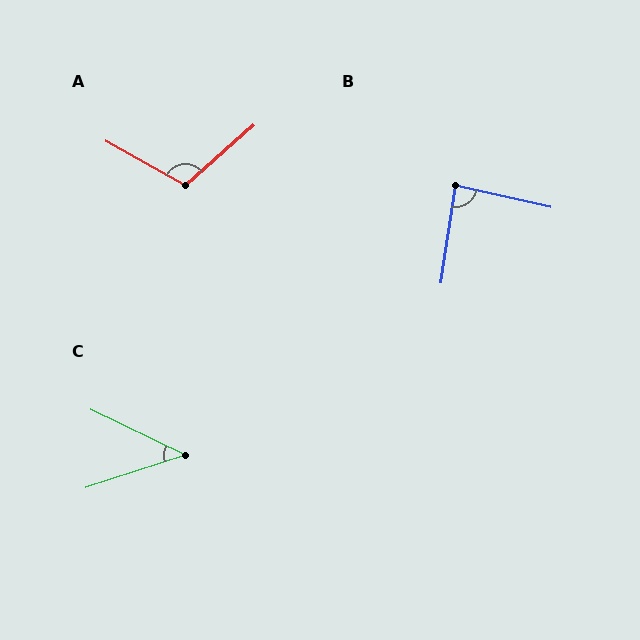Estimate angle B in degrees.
Approximately 86 degrees.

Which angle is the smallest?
C, at approximately 44 degrees.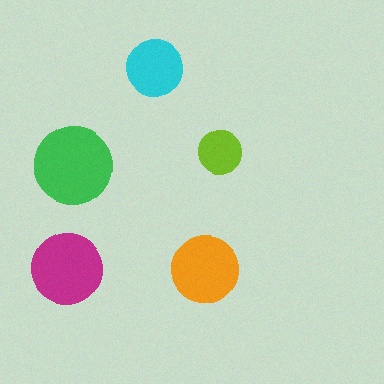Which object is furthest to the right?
The lime circle is rightmost.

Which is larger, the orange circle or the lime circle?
The orange one.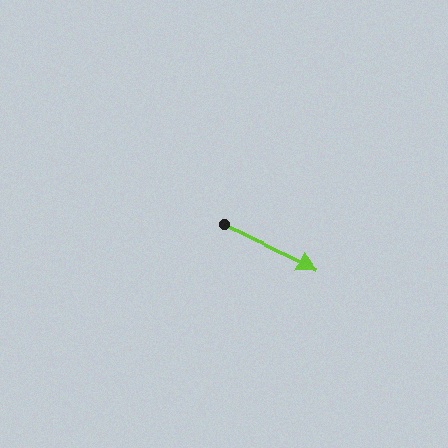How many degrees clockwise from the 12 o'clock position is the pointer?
Approximately 116 degrees.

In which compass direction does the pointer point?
Southeast.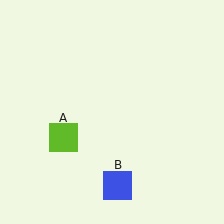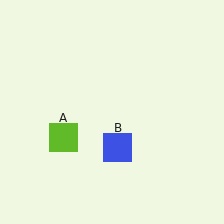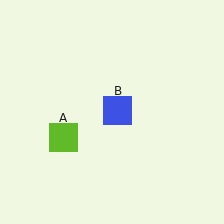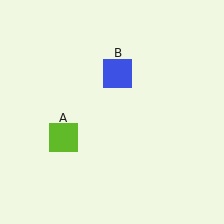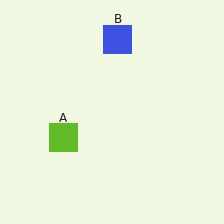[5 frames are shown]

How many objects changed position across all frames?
1 object changed position: blue square (object B).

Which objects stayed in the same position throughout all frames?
Lime square (object A) remained stationary.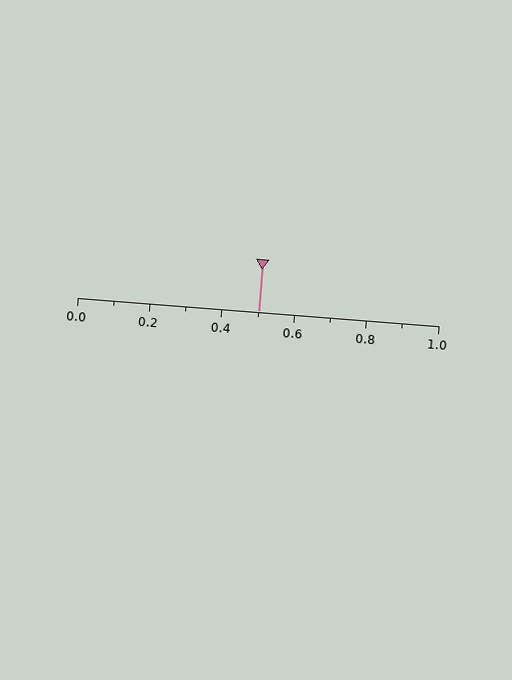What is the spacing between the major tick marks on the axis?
The major ticks are spaced 0.2 apart.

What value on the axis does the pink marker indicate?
The marker indicates approximately 0.5.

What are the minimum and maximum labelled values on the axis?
The axis runs from 0.0 to 1.0.